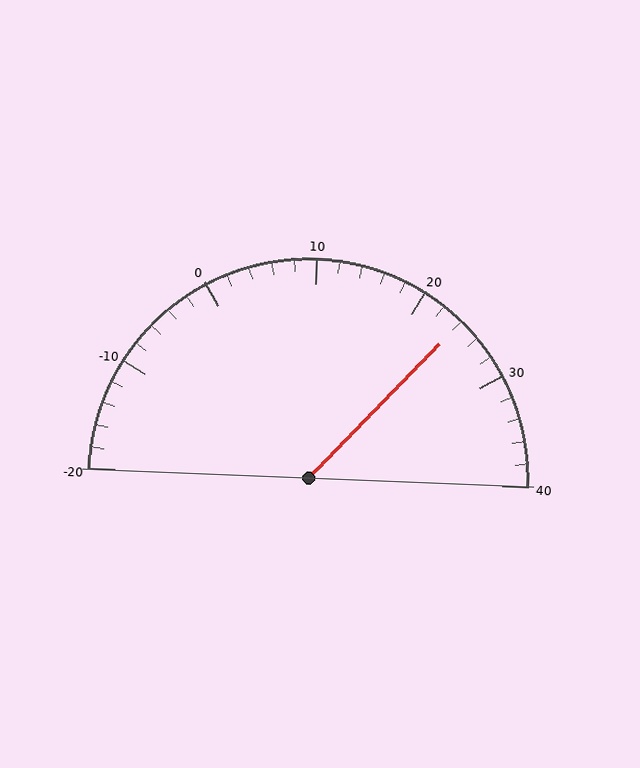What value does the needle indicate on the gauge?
The needle indicates approximately 24.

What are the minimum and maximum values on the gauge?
The gauge ranges from -20 to 40.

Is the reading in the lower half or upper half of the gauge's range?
The reading is in the upper half of the range (-20 to 40).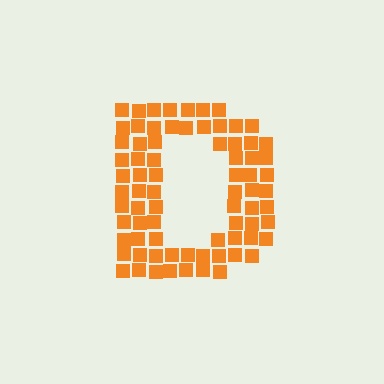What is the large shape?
The large shape is the letter D.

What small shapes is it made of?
It is made of small squares.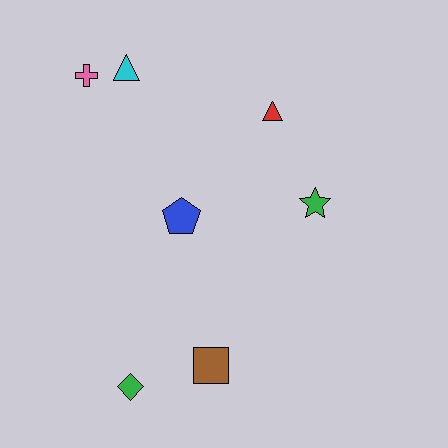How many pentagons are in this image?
There is 1 pentagon.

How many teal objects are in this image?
There are no teal objects.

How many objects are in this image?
There are 7 objects.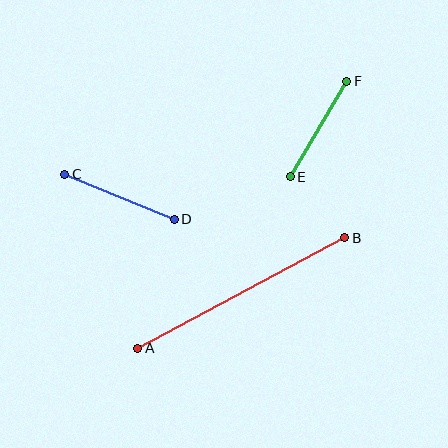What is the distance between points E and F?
The distance is approximately 111 pixels.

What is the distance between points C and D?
The distance is approximately 118 pixels.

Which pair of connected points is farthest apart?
Points A and B are farthest apart.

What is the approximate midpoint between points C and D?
The midpoint is at approximately (120, 197) pixels.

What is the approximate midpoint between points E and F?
The midpoint is at approximately (319, 129) pixels.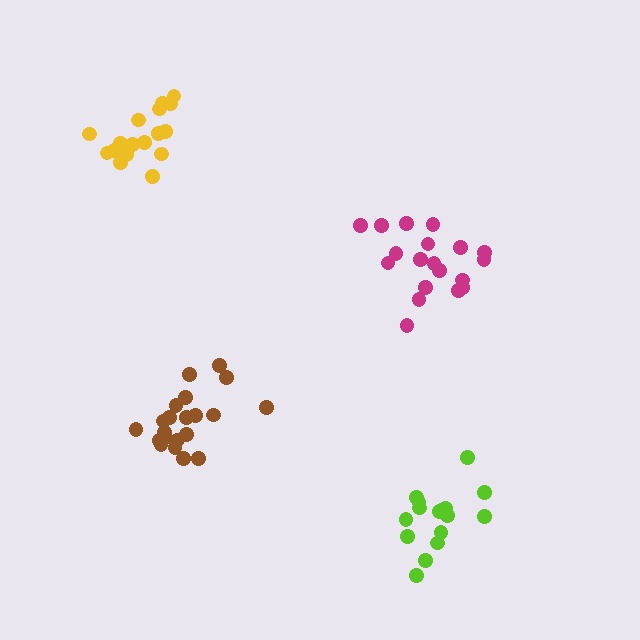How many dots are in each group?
Group 1: 16 dots, Group 2: 21 dots, Group 3: 19 dots, Group 4: 18 dots (74 total).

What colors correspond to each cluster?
The clusters are colored: lime, brown, magenta, yellow.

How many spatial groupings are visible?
There are 4 spatial groupings.